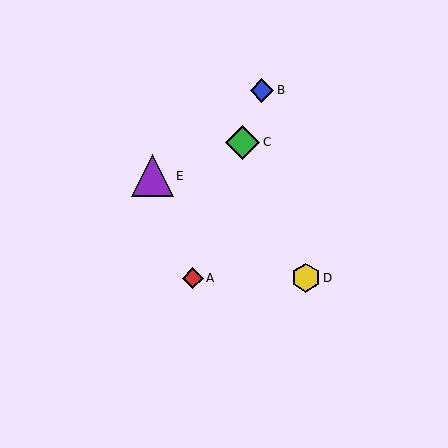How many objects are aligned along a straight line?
3 objects (A, B, C) are aligned along a straight line.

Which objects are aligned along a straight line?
Objects A, B, C are aligned along a straight line.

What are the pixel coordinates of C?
Object C is at (243, 142).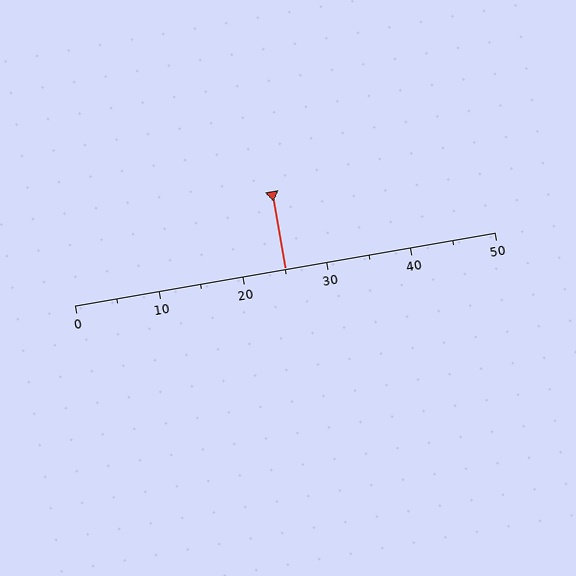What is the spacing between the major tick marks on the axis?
The major ticks are spaced 10 apart.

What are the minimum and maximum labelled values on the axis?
The axis runs from 0 to 50.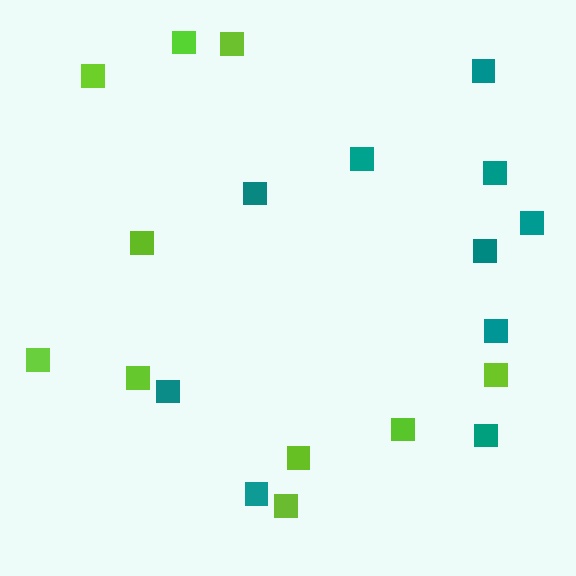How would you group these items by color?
There are 2 groups: one group of teal squares (10) and one group of lime squares (10).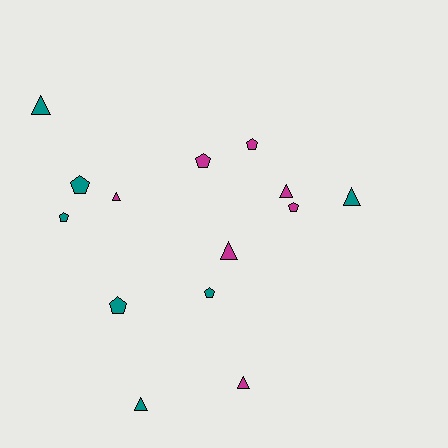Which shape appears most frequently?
Triangle, with 7 objects.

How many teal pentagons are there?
There are 4 teal pentagons.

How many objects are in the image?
There are 14 objects.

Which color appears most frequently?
Teal, with 7 objects.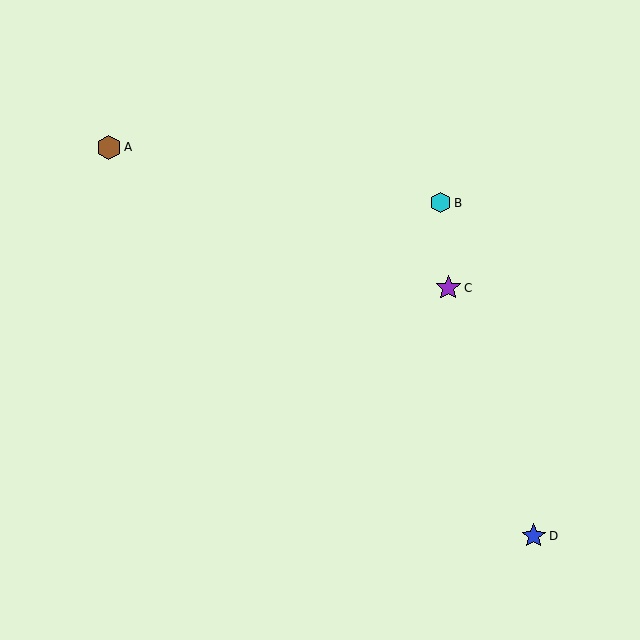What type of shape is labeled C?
Shape C is a purple star.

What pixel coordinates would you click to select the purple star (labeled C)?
Click at (448, 288) to select the purple star C.